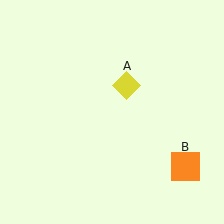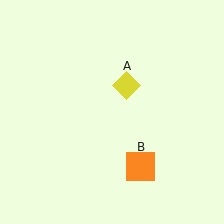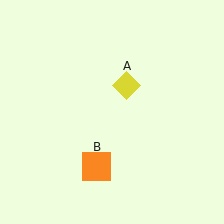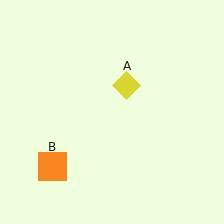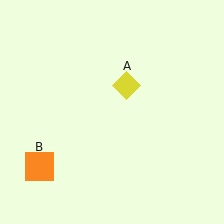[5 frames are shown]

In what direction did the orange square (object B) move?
The orange square (object B) moved left.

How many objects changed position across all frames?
1 object changed position: orange square (object B).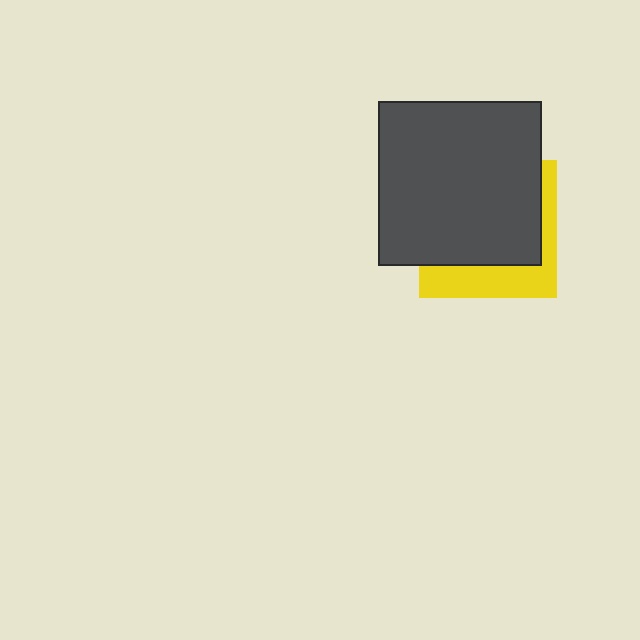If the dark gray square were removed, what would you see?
You would see the complete yellow square.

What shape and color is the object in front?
The object in front is a dark gray square.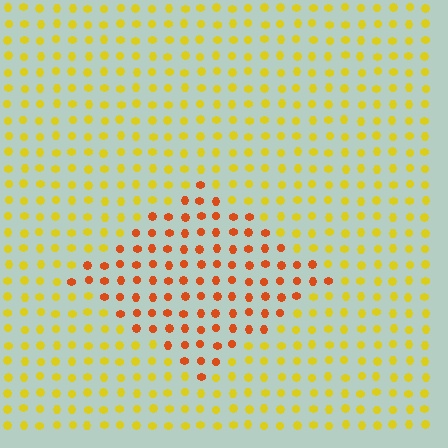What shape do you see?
I see a diamond.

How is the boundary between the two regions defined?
The boundary is defined purely by a slight shift in hue (about 40 degrees). Spacing, size, and orientation are identical on both sides.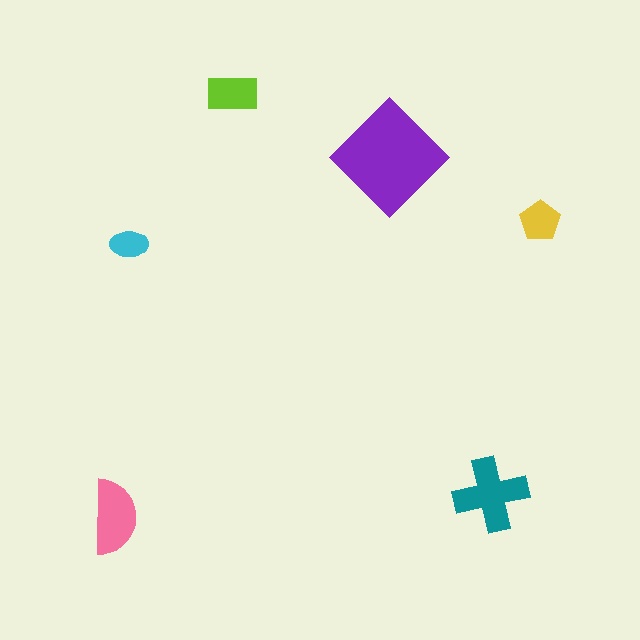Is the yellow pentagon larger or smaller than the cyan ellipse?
Larger.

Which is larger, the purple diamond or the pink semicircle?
The purple diamond.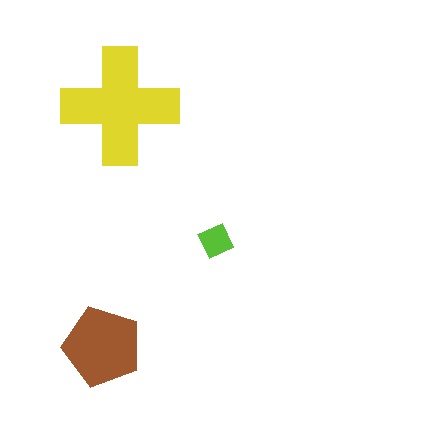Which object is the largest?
The yellow cross.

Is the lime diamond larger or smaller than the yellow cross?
Smaller.